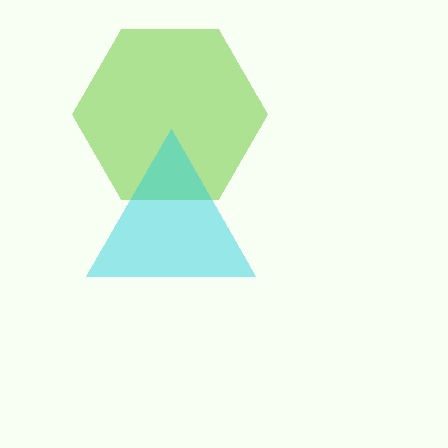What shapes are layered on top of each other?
The layered shapes are: a lime hexagon, a cyan triangle.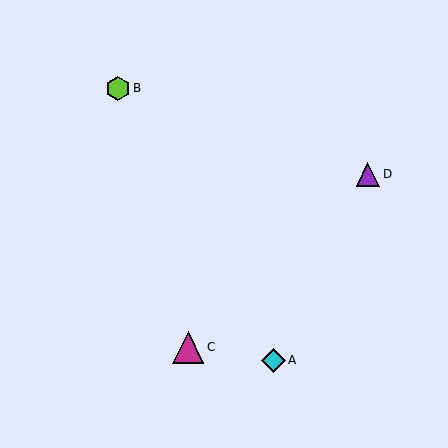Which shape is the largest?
The magenta triangle (labeled C) is the largest.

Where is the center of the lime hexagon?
The center of the lime hexagon is at (118, 88).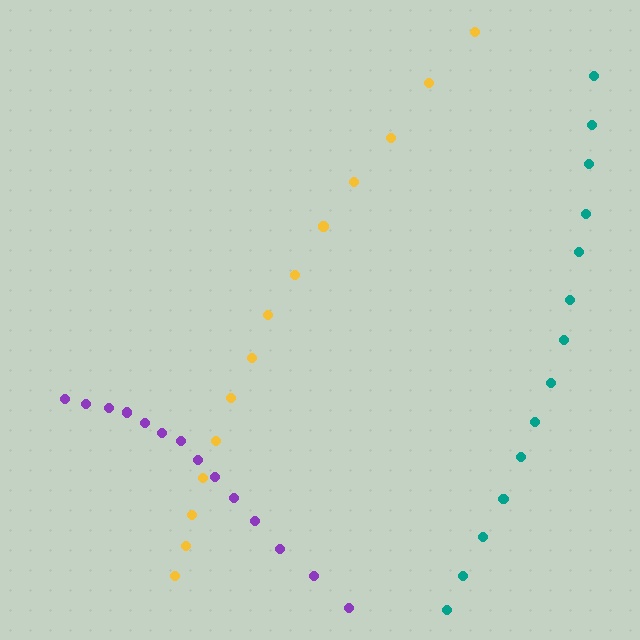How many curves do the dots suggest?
There are 3 distinct paths.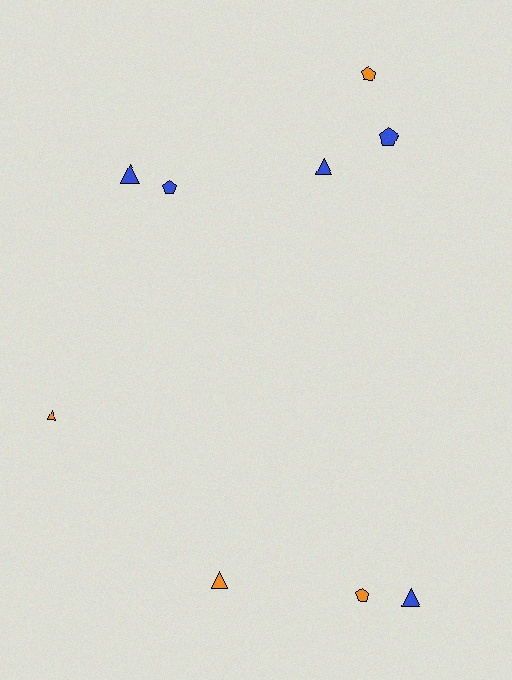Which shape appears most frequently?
Triangle, with 5 objects.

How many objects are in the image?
There are 9 objects.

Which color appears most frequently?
Blue, with 5 objects.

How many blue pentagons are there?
There are 2 blue pentagons.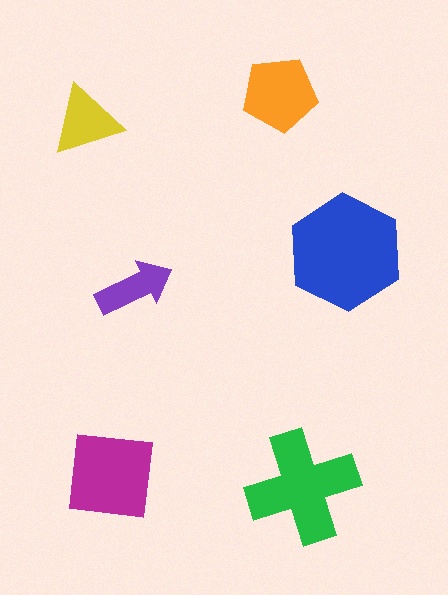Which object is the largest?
The blue hexagon.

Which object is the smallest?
The purple arrow.